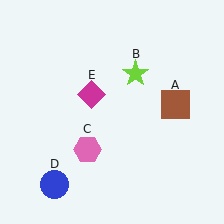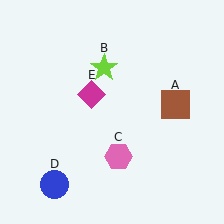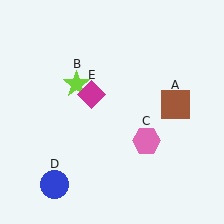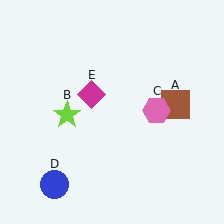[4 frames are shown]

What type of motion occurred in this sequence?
The lime star (object B), pink hexagon (object C) rotated counterclockwise around the center of the scene.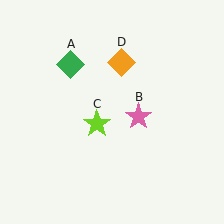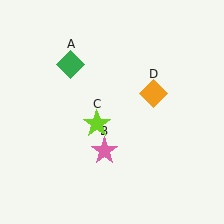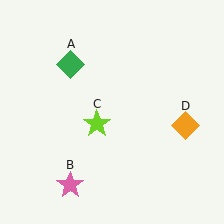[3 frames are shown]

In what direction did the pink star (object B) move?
The pink star (object B) moved down and to the left.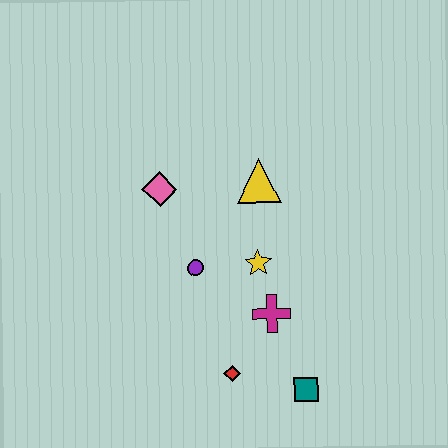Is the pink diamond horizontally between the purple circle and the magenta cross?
No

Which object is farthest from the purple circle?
The teal square is farthest from the purple circle.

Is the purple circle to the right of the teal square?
No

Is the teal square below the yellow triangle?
Yes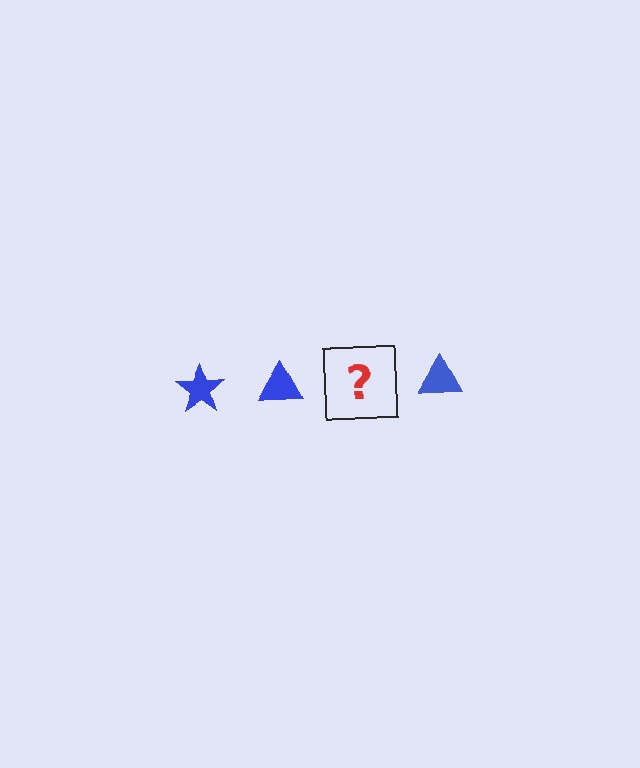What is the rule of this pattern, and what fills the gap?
The rule is that the pattern cycles through star, triangle shapes in blue. The gap should be filled with a blue star.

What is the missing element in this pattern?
The missing element is a blue star.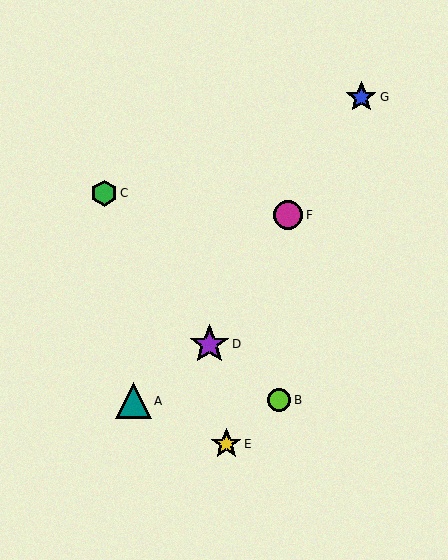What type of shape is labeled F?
Shape F is a magenta circle.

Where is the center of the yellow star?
The center of the yellow star is at (226, 444).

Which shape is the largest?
The purple star (labeled D) is the largest.